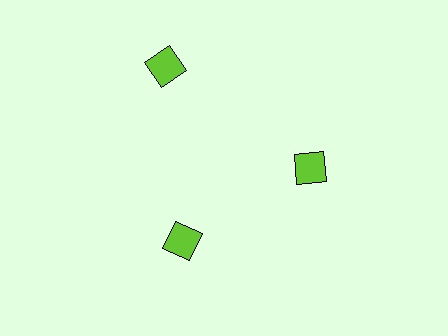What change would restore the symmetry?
The symmetry would be restored by moving it inward, back onto the ring so that all 3 diamonds sit at equal angles and equal distance from the center.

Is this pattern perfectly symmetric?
No. The 3 lime diamonds are arranged in a ring, but one element near the 11 o'clock position is pushed outward from the center, breaking the 3-fold rotational symmetry.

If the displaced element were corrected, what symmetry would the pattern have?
It would have 3-fold rotational symmetry — the pattern would map onto itself every 120 degrees.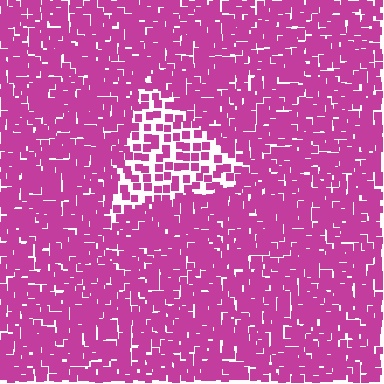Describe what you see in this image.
The image contains small magenta elements arranged at two different densities. A triangle-shaped region is visible where the elements are less densely packed than the surrounding area.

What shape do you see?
I see a triangle.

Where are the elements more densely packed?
The elements are more densely packed outside the triangle boundary.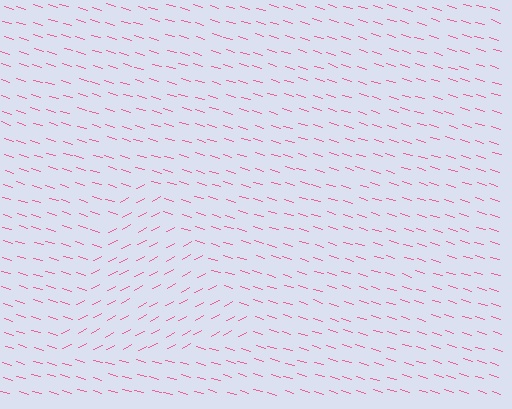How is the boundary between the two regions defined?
The boundary is defined purely by a change in line orientation (approximately 45 degrees difference). All lines are the same color and thickness.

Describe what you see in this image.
The image is filled with small pink line segments. A triangle region in the image has lines oriented differently from the surrounding lines, creating a visible texture boundary.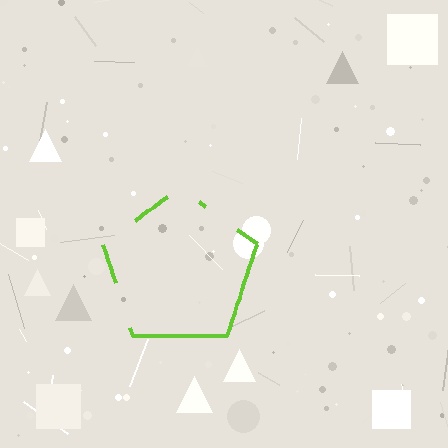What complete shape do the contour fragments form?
The contour fragments form a pentagon.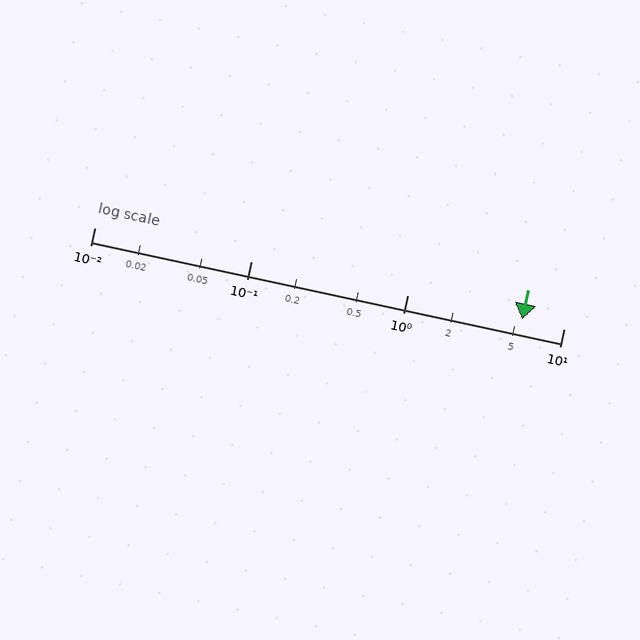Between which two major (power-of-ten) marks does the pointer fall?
The pointer is between 1 and 10.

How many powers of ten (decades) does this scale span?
The scale spans 3 decades, from 0.01 to 10.